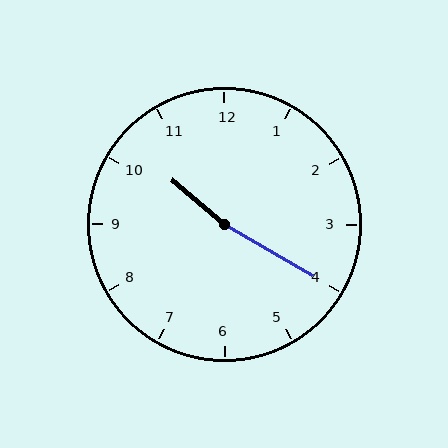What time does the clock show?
10:20.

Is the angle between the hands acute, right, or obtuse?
It is obtuse.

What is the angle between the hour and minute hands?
Approximately 170 degrees.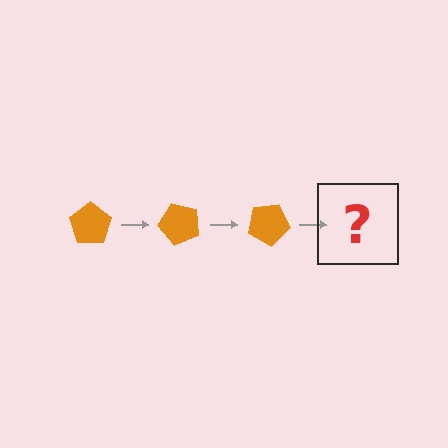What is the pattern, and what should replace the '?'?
The pattern is that the pentagon rotates 50 degrees each step. The '?' should be an orange pentagon rotated 150 degrees.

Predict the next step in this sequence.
The next step is an orange pentagon rotated 150 degrees.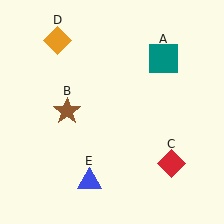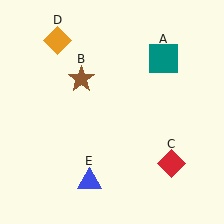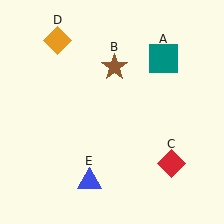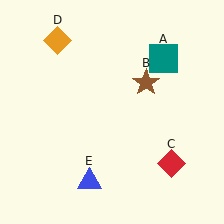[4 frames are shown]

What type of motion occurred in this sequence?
The brown star (object B) rotated clockwise around the center of the scene.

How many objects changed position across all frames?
1 object changed position: brown star (object B).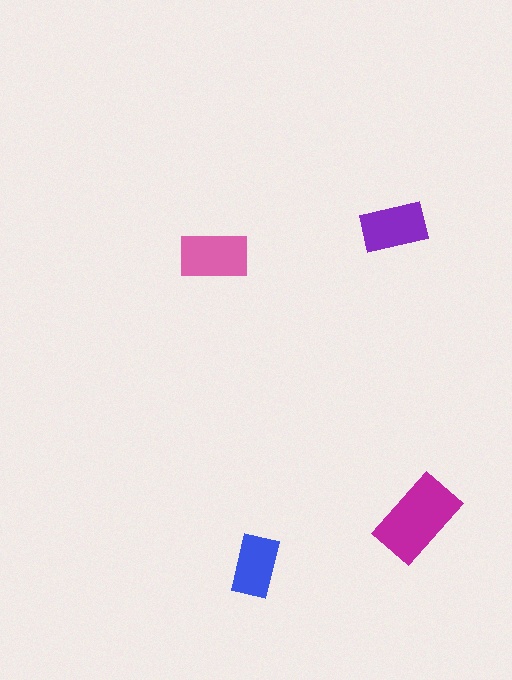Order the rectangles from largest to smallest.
the magenta one, the pink one, the purple one, the blue one.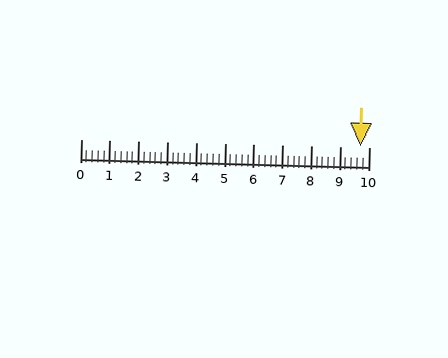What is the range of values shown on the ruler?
The ruler shows values from 0 to 10.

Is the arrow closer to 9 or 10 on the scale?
The arrow is closer to 10.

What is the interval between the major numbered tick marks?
The major tick marks are spaced 1 units apart.